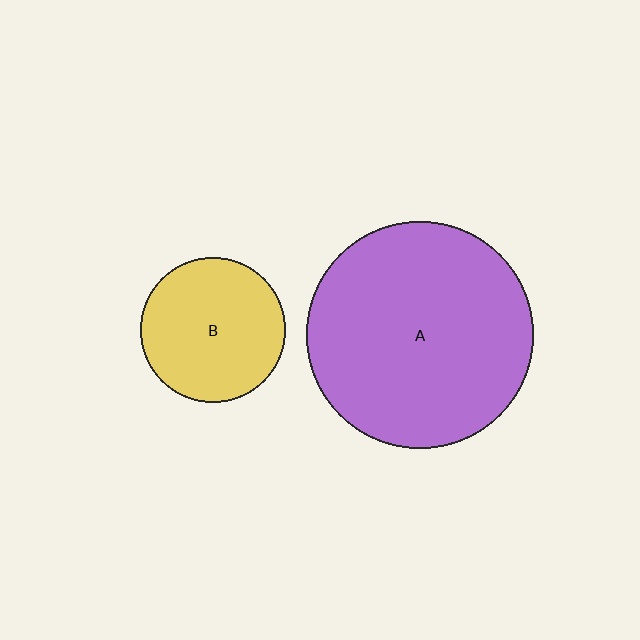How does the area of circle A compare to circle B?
Approximately 2.5 times.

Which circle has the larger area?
Circle A (purple).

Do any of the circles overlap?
No, none of the circles overlap.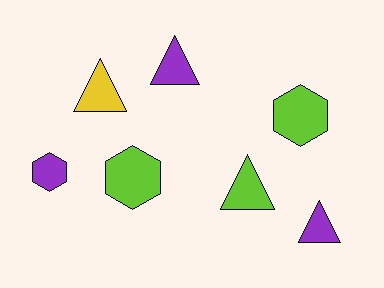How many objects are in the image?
There are 7 objects.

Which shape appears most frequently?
Triangle, with 4 objects.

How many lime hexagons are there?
There are 2 lime hexagons.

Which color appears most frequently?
Lime, with 3 objects.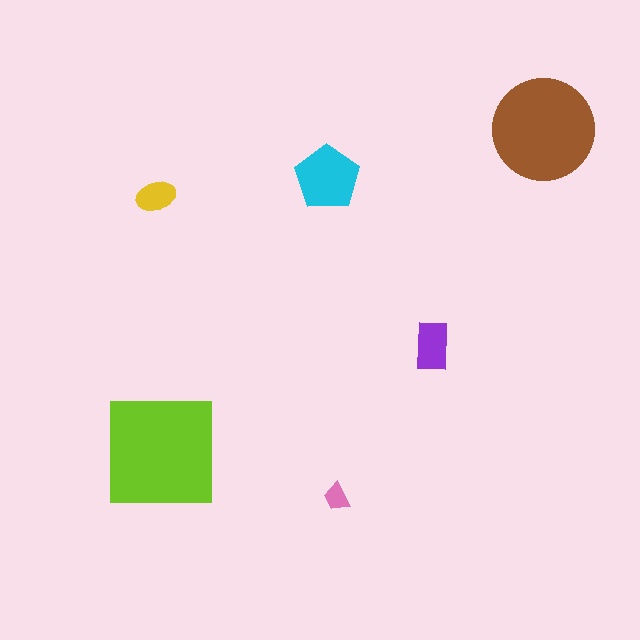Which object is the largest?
The lime square.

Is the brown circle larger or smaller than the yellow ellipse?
Larger.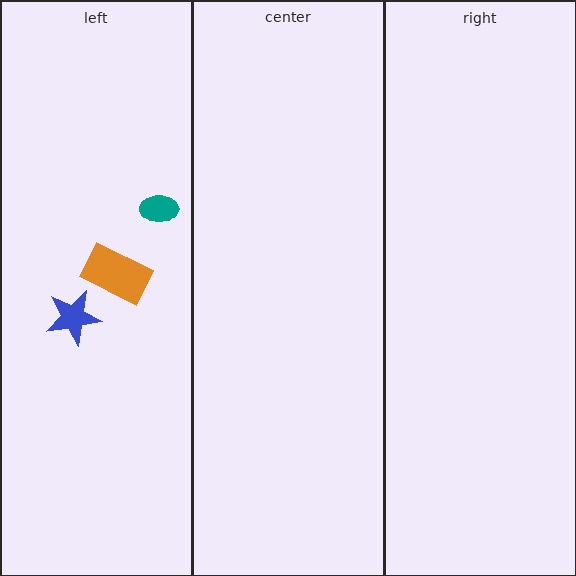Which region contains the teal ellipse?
The left region.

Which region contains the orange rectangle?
The left region.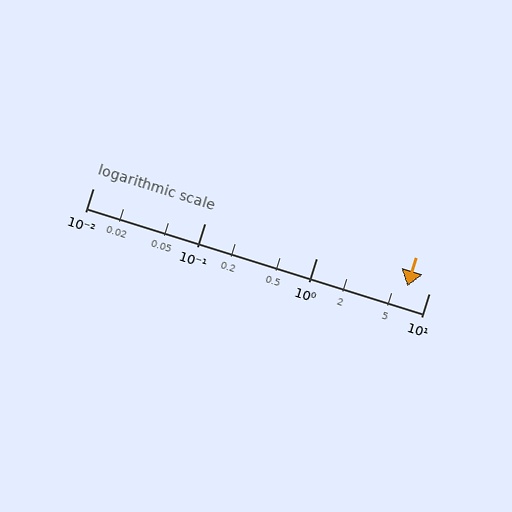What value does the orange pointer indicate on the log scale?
The pointer indicates approximately 6.4.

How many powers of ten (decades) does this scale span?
The scale spans 3 decades, from 0.01 to 10.